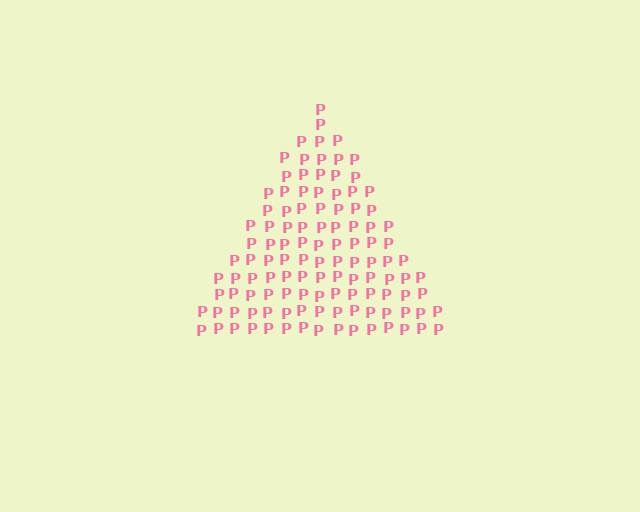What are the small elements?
The small elements are letter P's.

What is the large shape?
The large shape is a triangle.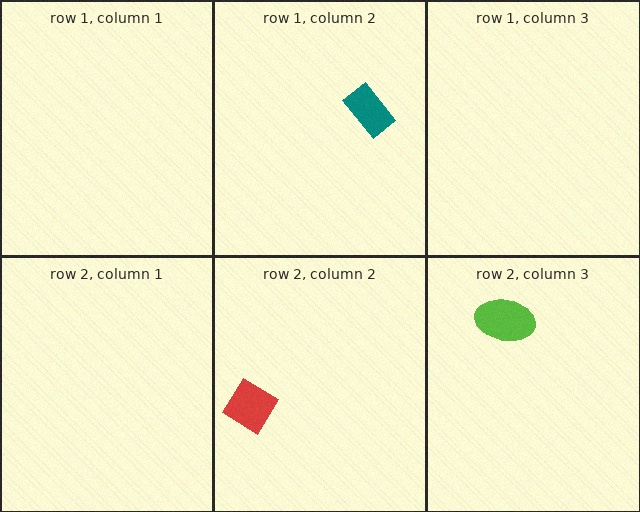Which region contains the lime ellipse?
The row 2, column 3 region.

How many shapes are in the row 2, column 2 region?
1.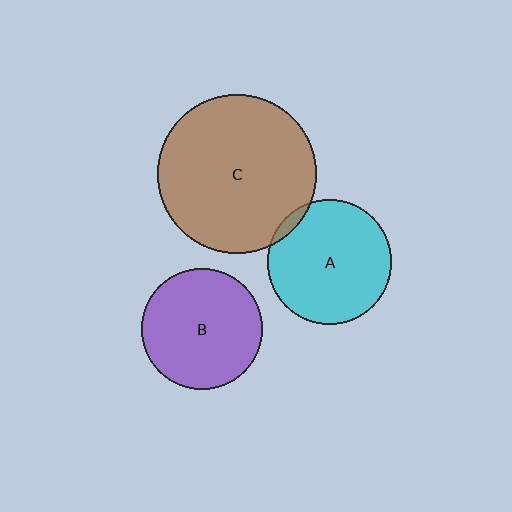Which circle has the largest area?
Circle C (brown).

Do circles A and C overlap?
Yes.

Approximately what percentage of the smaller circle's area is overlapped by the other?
Approximately 5%.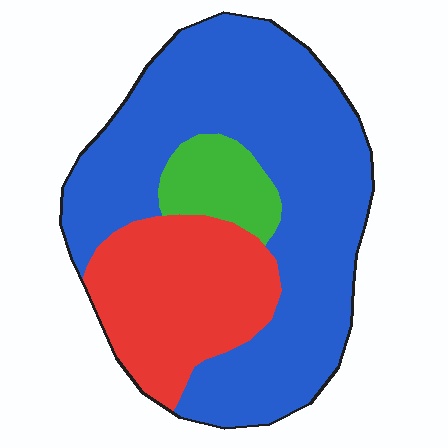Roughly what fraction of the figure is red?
Red takes up between a sixth and a third of the figure.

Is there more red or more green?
Red.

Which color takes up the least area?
Green, at roughly 10%.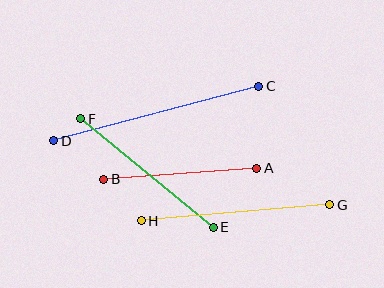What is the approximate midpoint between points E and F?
The midpoint is at approximately (147, 173) pixels.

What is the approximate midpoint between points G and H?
The midpoint is at approximately (235, 213) pixels.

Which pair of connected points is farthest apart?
Points C and D are farthest apart.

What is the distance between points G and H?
The distance is approximately 189 pixels.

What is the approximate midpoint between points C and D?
The midpoint is at approximately (156, 114) pixels.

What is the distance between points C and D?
The distance is approximately 212 pixels.